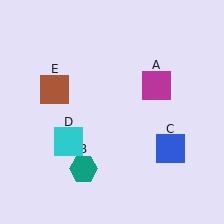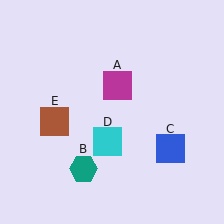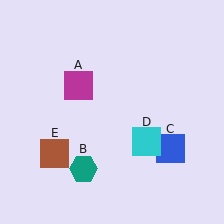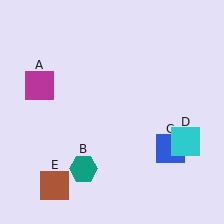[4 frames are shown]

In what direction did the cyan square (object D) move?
The cyan square (object D) moved right.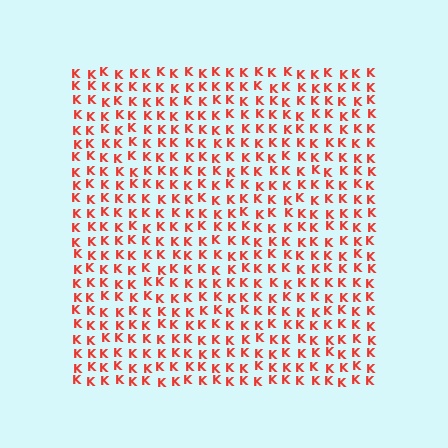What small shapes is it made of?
It is made of small letter K's.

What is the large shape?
The large shape is a square.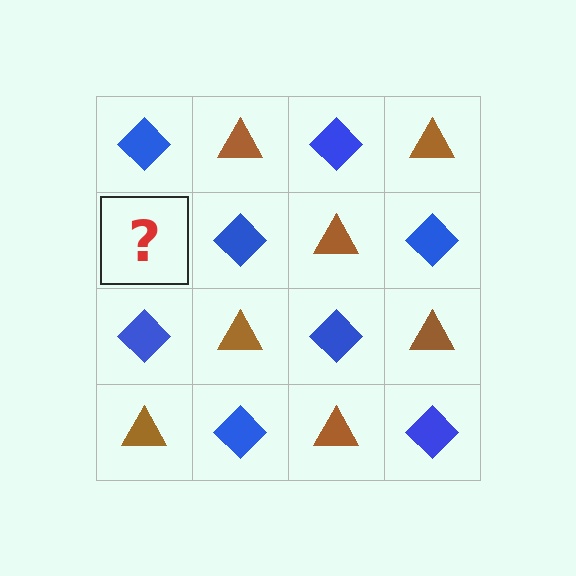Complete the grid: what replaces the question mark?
The question mark should be replaced with a brown triangle.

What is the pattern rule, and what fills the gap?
The rule is that it alternates blue diamond and brown triangle in a checkerboard pattern. The gap should be filled with a brown triangle.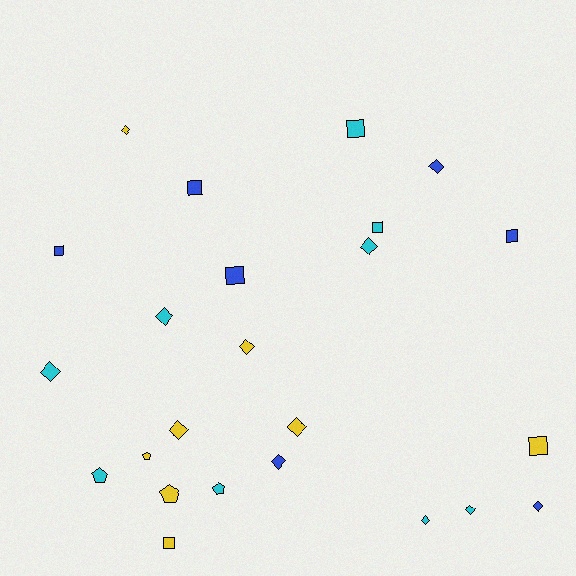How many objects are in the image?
There are 24 objects.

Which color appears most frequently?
Cyan, with 9 objects.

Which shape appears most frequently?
Diamond, with 12 objects.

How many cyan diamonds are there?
There are 5 cyan diamonds.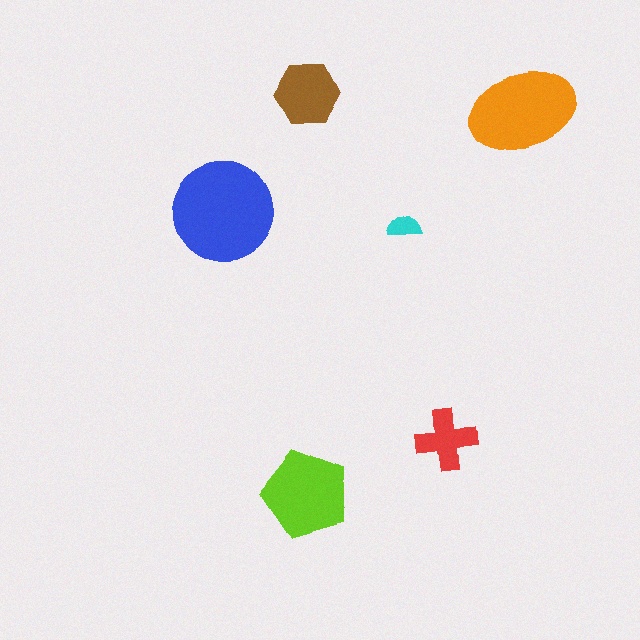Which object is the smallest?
The cyan semicircle.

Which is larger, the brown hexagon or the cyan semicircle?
The brown hexagon.